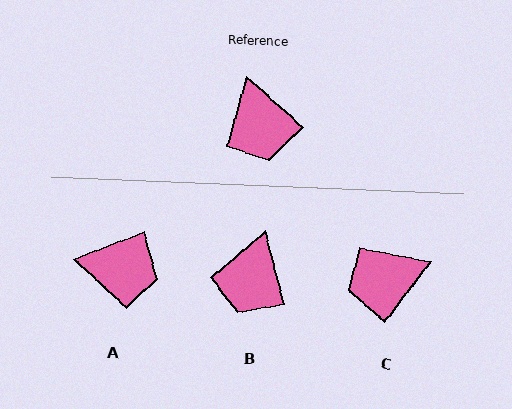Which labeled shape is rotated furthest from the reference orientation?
C, about 85 degrees away.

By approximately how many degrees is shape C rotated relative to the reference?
Approximately 85 degrees clockwise.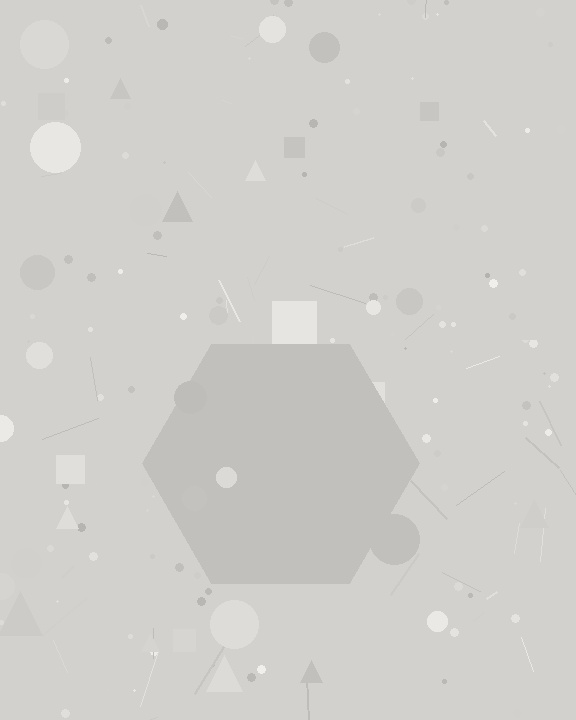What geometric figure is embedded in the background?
A hexagon is embedded in the background.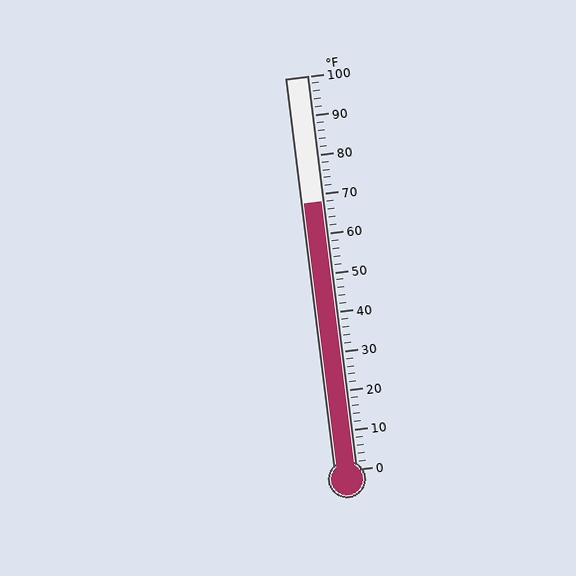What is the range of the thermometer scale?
The thermometer scale ranges from 0°F to 100°F.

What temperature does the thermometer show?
The thermometer shows approximately 68°F.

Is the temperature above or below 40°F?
The temperature is above 40°F.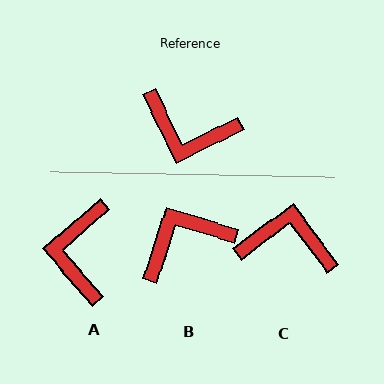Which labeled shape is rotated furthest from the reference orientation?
C, about 169 degrees away.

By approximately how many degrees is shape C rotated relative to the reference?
Approximately 169 degrees clockwise.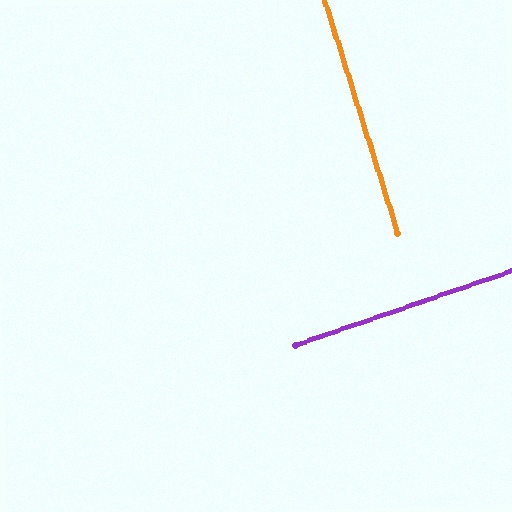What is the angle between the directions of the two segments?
Approximately 88 degrees.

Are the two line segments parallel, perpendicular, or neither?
Perpendicular — they meet at approximately 88°.